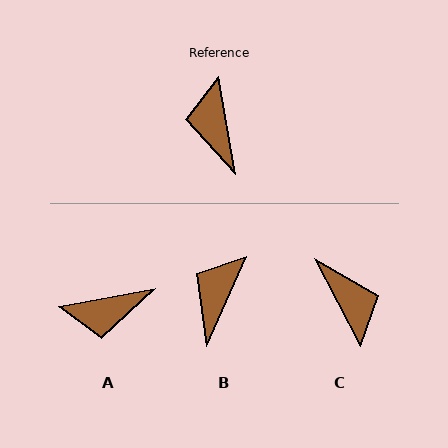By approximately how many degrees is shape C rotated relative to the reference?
Approximately 163 degrees clockwise.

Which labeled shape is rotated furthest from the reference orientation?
C, about 163 degrees away.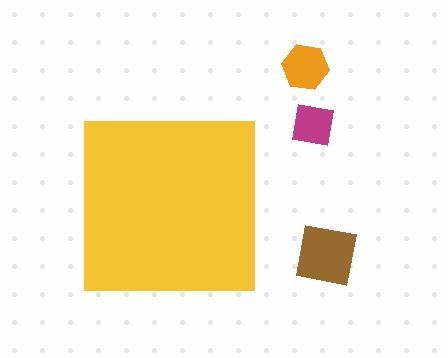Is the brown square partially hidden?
No, the brown square is fully visible.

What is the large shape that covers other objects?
A yellow square.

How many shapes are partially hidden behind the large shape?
0 shapes are partially hidden.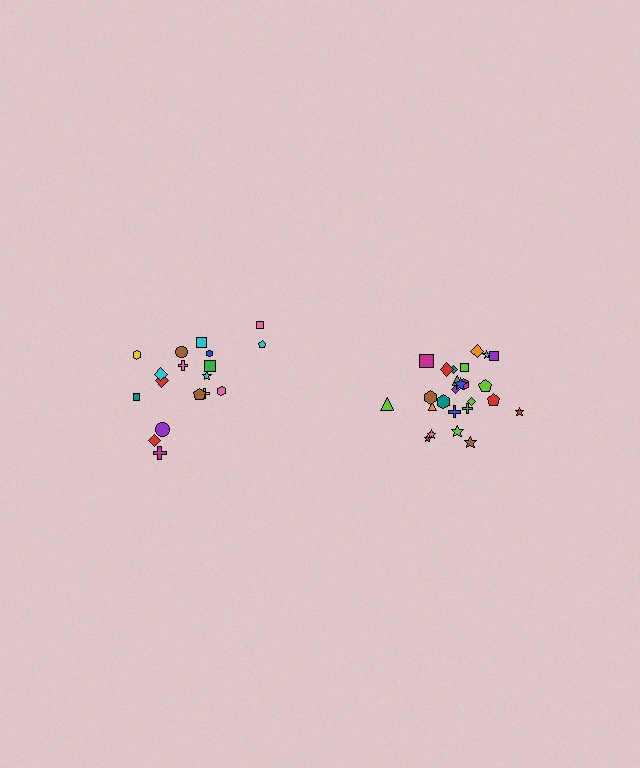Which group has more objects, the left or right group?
The right group.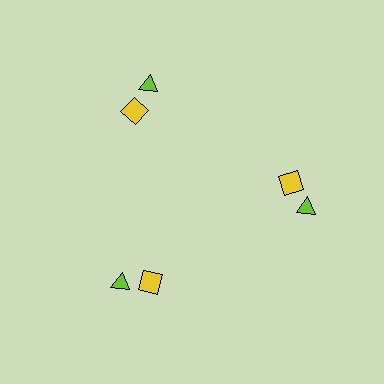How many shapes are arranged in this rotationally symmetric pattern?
There are 6 shapes, arranged in 3 groups of 2.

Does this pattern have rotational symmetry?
Yes, this pattern has 3-fold rotational symmetry. It looks the same after rotating 120 degrees around the center.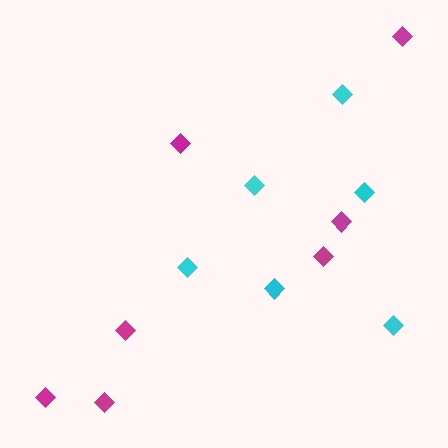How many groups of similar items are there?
There are 2 groups: one group of magenta diamonds (7) and one group of cyan diamonds (6).